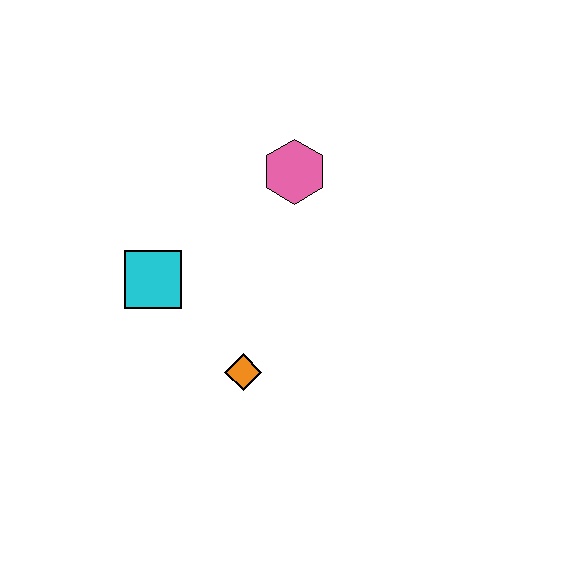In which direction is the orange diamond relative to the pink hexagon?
The orange diamond is below the pink hexagon.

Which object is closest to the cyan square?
The orange diamond is closest to the cyan square.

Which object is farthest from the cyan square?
The pink hexagon is farthest from the cyan square.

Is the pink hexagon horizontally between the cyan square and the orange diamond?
No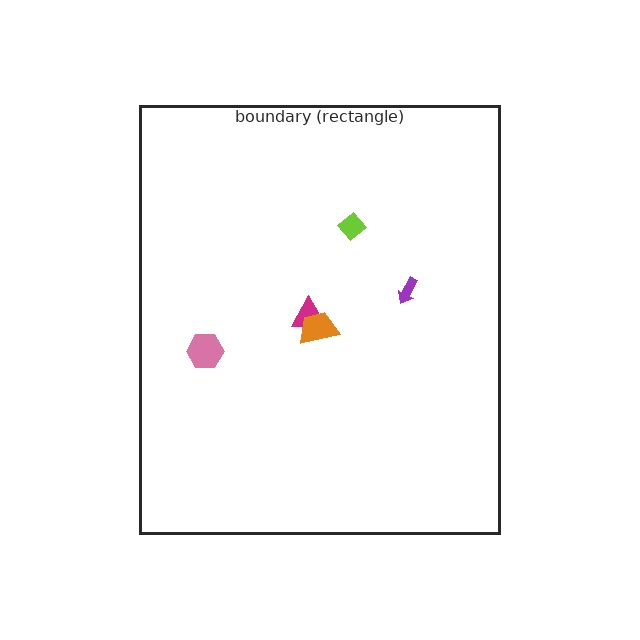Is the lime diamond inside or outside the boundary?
Inside.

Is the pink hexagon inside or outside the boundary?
Inside.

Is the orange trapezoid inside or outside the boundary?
Inside.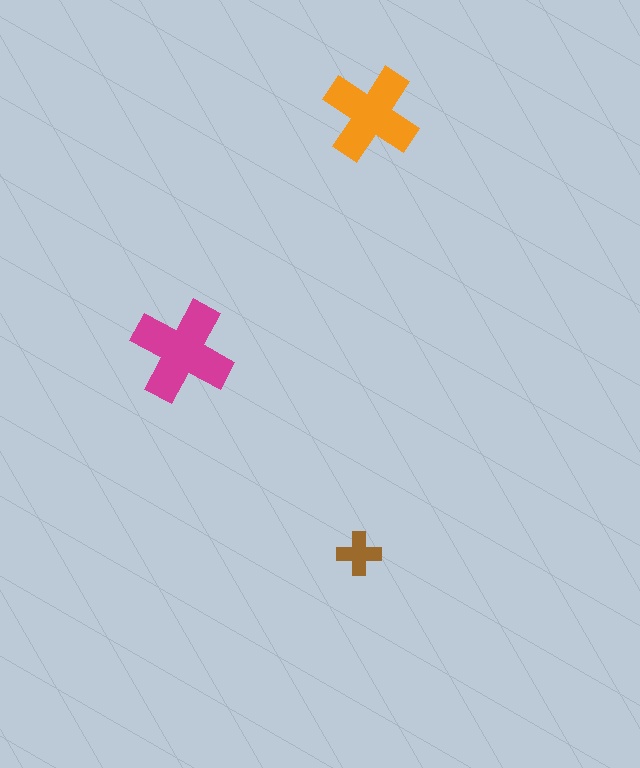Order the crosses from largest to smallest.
the magenta one, the orange one, the brown one.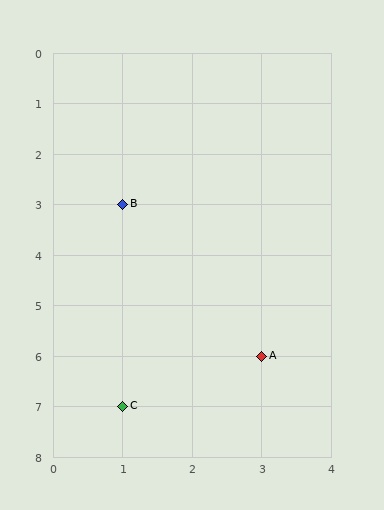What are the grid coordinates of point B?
Point B is at grid coordinates (1, 3).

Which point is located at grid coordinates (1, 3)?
Point B is at (1, 3).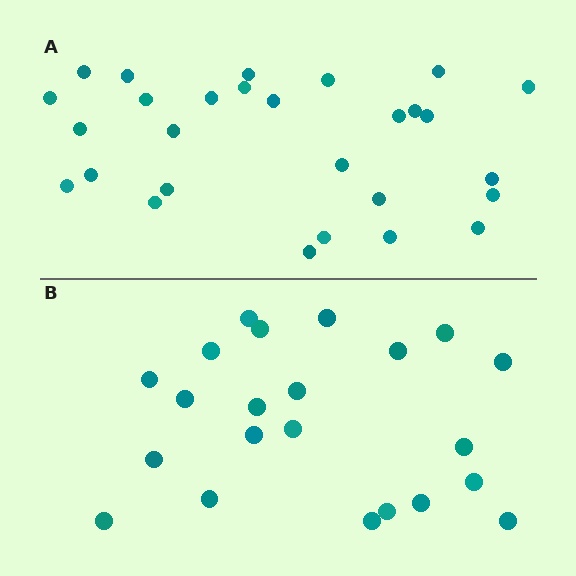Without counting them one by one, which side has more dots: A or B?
Region A (the top region) has more dots.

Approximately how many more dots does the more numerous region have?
Region A has about 6 more dots than region B.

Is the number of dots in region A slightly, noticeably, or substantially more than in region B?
Region A has noticeably more, but not dramatically so. The ratio is roughly 1.3 to 1.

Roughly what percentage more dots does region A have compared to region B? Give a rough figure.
About 25% more.